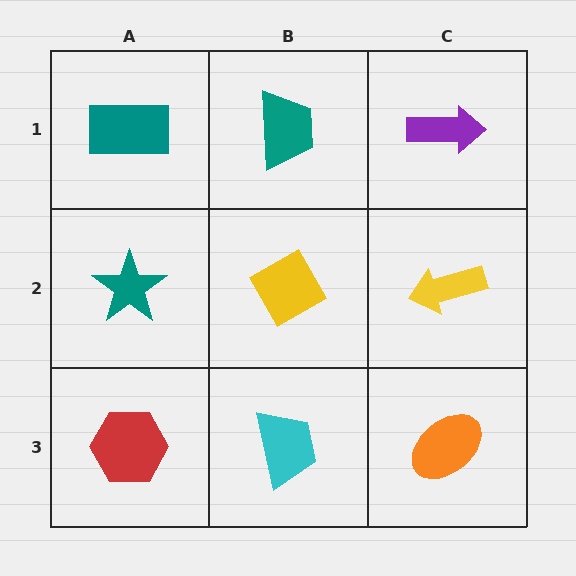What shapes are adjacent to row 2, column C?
A purple arrow (row 1, column C), an orange ellipse (row 3, column C), a yellow diamond (row 2, column B).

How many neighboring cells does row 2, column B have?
4.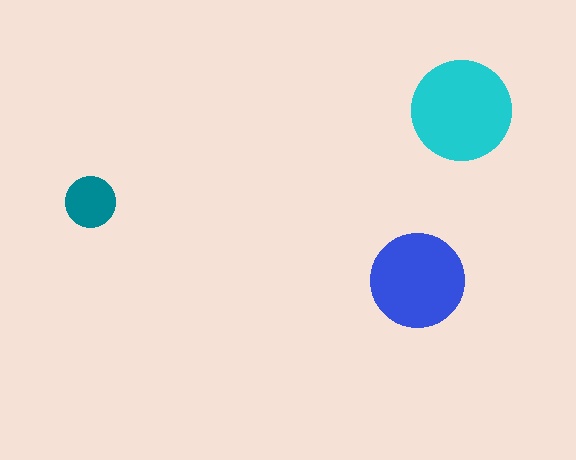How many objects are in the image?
There are 3 objects in the image.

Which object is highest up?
The cyan circle is topmost.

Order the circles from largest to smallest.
the cyan one, the blue one, the teal one.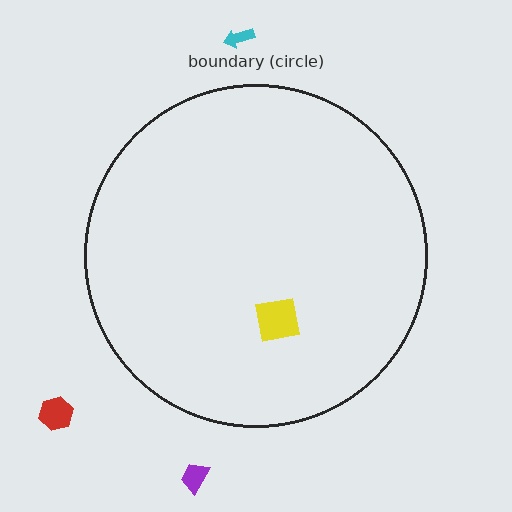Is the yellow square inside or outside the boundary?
Inside.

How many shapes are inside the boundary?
1 inside, 3 outside.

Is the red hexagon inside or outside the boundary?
Outside.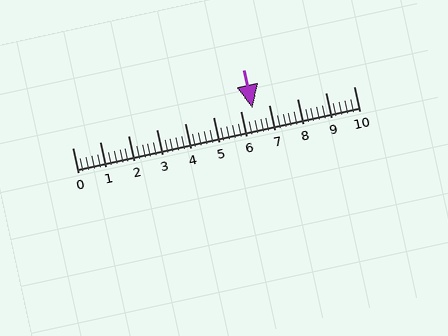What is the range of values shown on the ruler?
The ruler shows values from 0 to 10.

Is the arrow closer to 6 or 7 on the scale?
The arrow is closer to 6.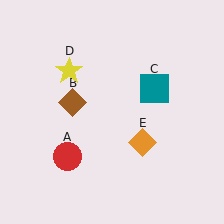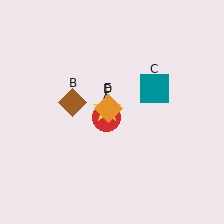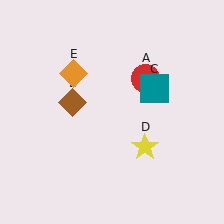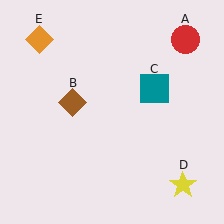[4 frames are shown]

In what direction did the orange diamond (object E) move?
The orange diamond (object E) moved up and to the left.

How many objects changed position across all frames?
3 objects changed position: red circle (object A), yellow star (object D), orange diamond (object E).